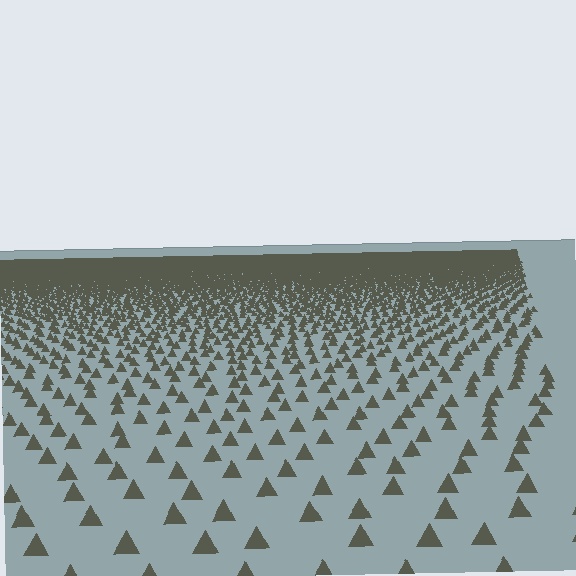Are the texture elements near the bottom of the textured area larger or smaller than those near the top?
Larger. Near the bottom, elements are closer to the viewer and appear at a bigger on-screen size.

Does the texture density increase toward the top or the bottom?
Density increases toward the top.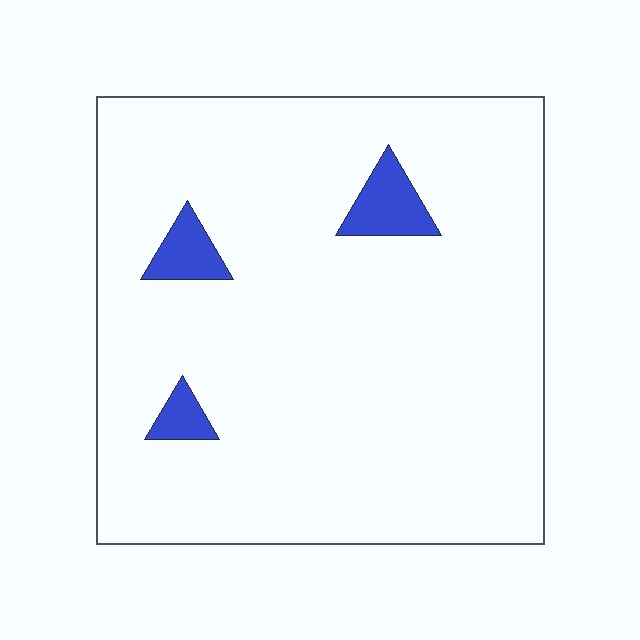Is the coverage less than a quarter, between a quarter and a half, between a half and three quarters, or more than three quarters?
Less than a quarter.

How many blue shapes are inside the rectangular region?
3.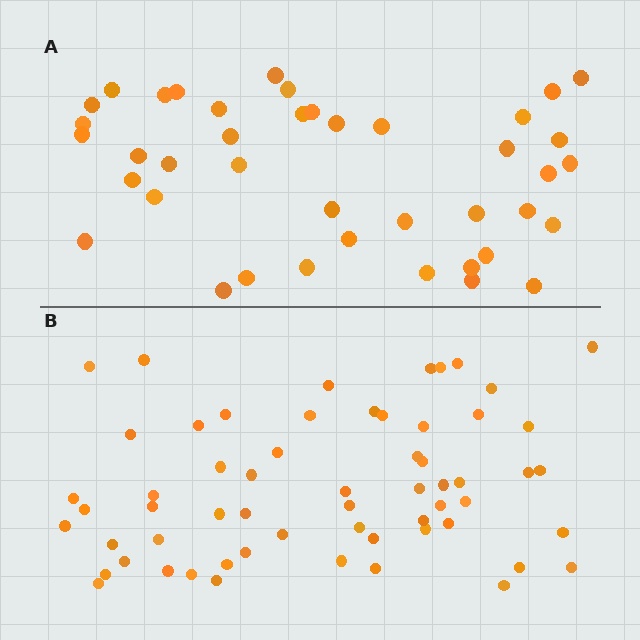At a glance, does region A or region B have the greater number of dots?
Region B (the bottom region) has more dots.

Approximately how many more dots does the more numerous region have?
Region B has approximately 20 more dots than region A.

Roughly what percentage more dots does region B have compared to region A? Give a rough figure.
About 45% more.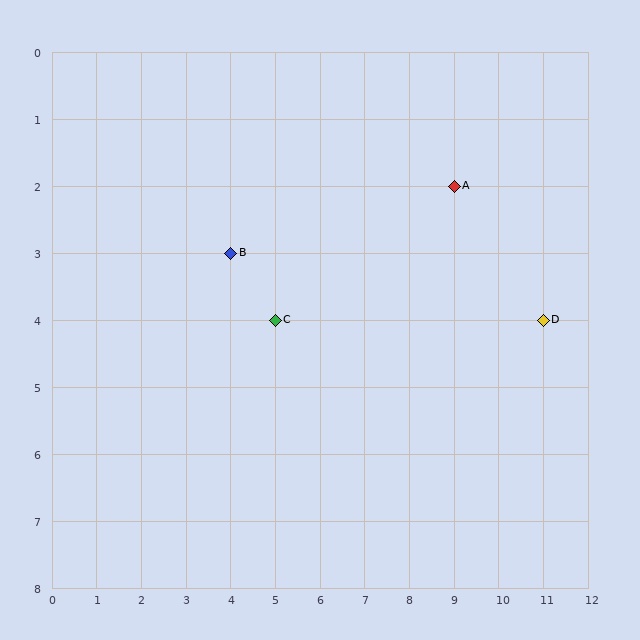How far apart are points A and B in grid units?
Points A and B are 5 columns and 1 row apart (about 5.1 grid units diagonally).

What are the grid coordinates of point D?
Point D is at grid coordinates (11, 4).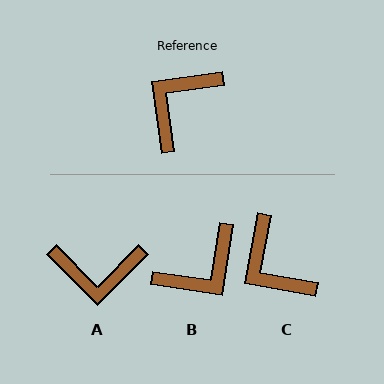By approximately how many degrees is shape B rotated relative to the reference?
Approximately 163 degrees counter-clockwise.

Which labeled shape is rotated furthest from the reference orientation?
B, about 163 degrees away.